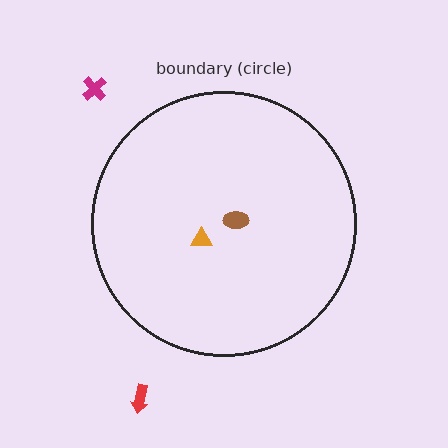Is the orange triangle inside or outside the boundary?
Inside.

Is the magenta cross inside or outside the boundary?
Outside.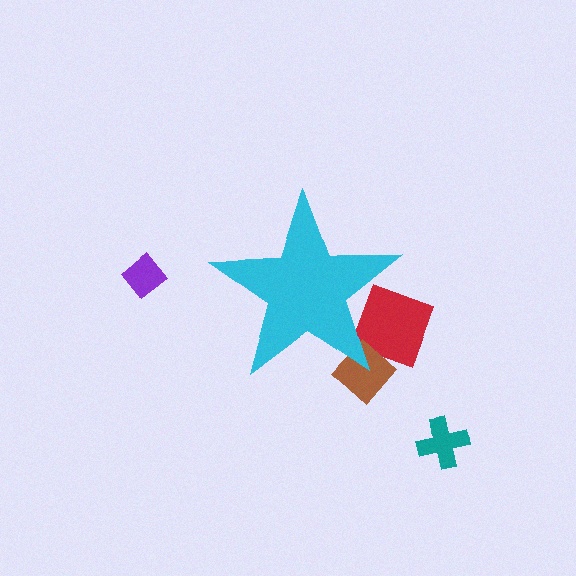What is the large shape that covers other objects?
A cyan star.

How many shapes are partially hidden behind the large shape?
2 shapes are partially hidden.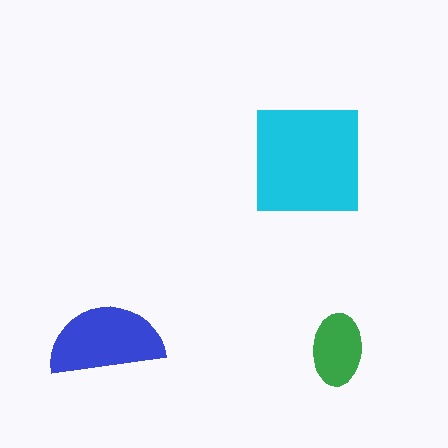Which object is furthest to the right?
The green ellipse is rightmost.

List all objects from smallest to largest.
The green ellipse, the blue semicircle, the cyan square.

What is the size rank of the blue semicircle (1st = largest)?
2nd.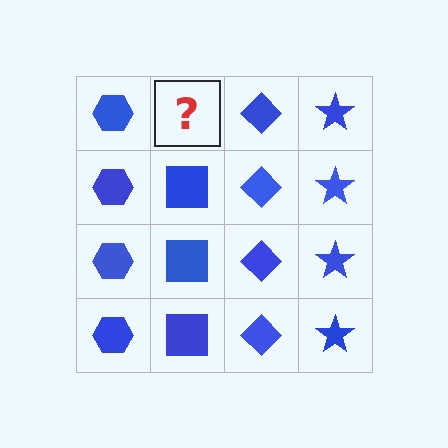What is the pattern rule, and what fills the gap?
The rule is that each column has a consistent shape. The gap should be filled with a blue square.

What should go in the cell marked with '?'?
The missing cell should contain a blue square.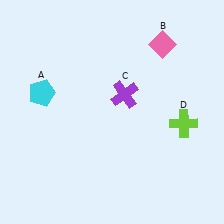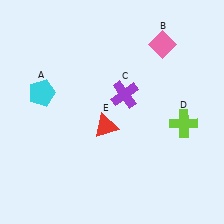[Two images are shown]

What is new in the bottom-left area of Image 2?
A red triangle (E) was added in the bottom-left area of Image 2.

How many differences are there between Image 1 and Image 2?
There is 1 difference between the two images.